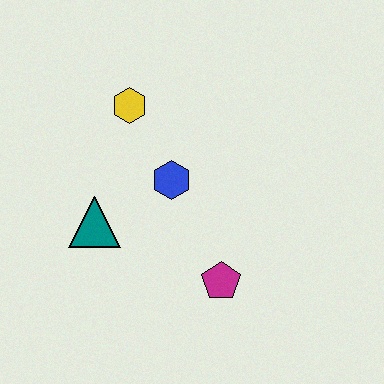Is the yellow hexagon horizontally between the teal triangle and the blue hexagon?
Yes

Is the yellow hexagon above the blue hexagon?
Yes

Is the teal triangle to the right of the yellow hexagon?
No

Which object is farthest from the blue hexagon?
The magenta pentagon is farthest from the blue hexagon.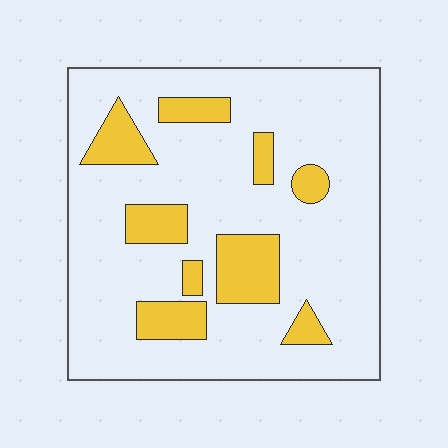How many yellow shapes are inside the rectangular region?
9.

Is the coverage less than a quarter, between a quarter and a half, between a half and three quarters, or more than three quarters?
Less than a quarter.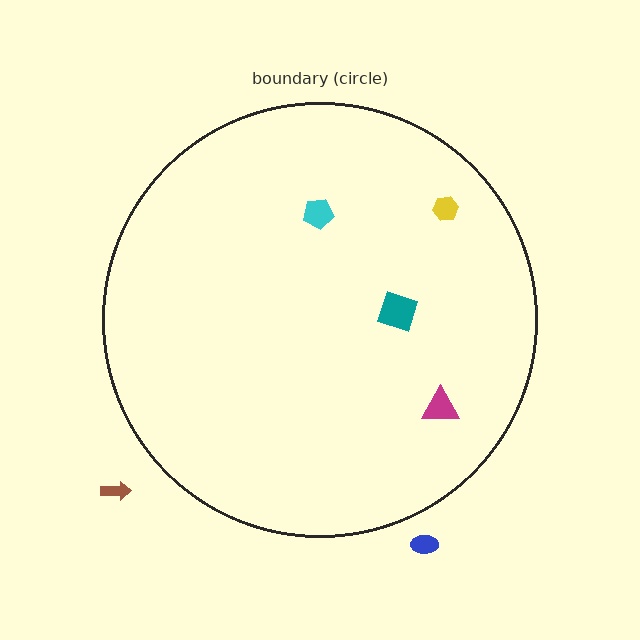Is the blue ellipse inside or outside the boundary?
Outside.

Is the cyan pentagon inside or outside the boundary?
Inside.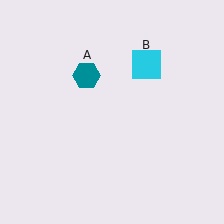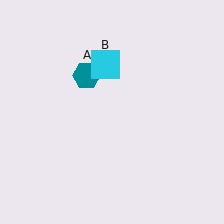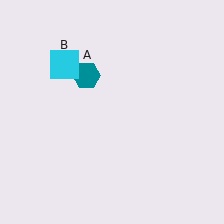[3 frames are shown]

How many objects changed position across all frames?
1 object changed position: cyan square (object B).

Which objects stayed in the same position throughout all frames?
Teal hexagon (object A) remained stationary.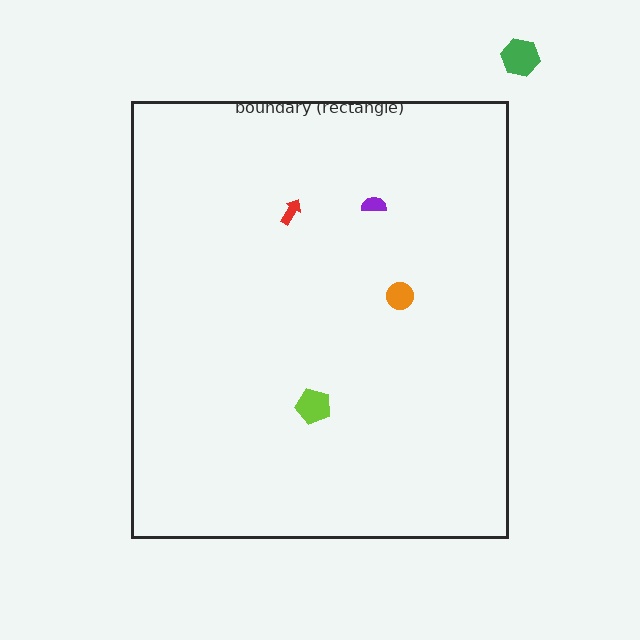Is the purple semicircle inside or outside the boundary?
Inside.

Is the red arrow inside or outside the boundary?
Inside.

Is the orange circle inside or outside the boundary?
Inside.